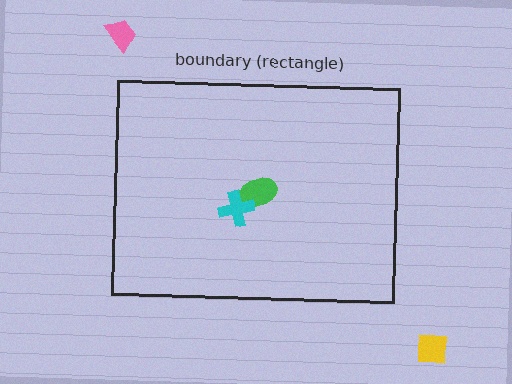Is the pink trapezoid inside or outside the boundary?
Outside.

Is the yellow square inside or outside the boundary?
Outside.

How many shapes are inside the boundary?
2 inside, 2 outside.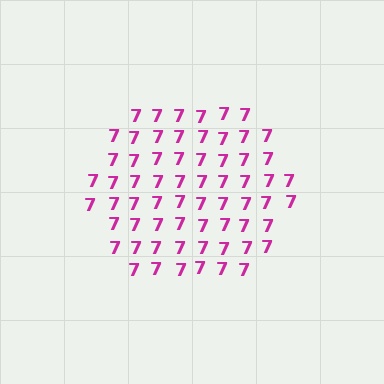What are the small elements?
The small elements are digit 7's.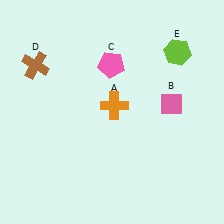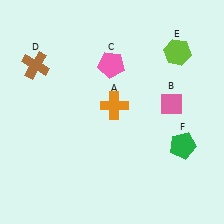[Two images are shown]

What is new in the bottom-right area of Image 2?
A green pentagon (F) was added in the bottom-right area of Image 2.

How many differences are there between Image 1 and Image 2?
There is 1 difference between the two images.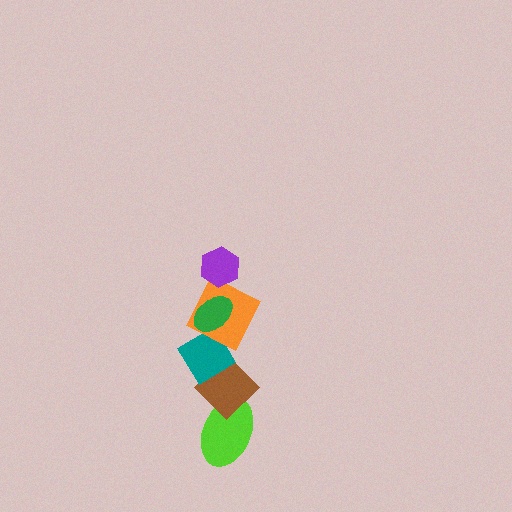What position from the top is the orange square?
The orange square is 3rd from the top.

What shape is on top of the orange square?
The green ellipse is on top of the orange square.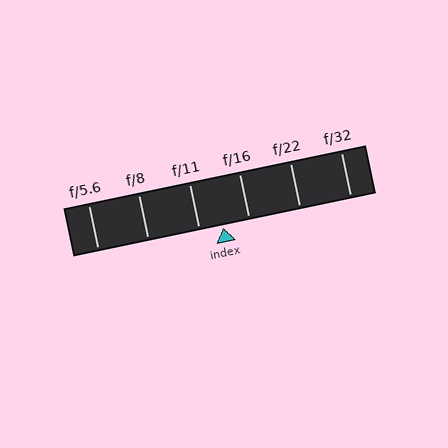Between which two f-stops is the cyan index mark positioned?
The index mark is between f/11 and f/16.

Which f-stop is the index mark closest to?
The index mark is closest to f/11.